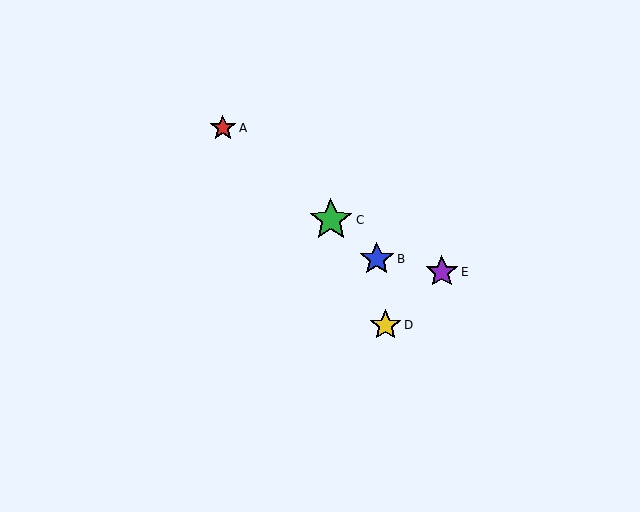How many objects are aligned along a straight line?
3 objects (A, B, C) are aligned along a straight line.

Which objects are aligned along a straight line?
Objects A, B, C are aligned along a straight line.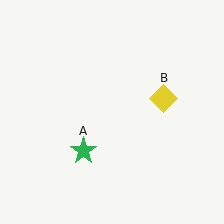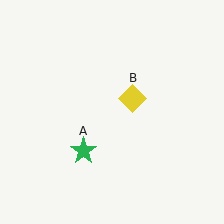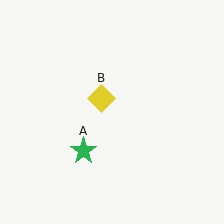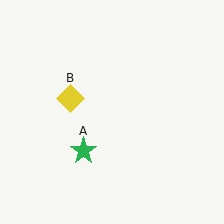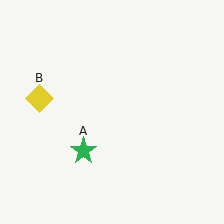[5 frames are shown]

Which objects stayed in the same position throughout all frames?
Green star (object A) remained stationary.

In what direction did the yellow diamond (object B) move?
The yellow diamond (object B) moved left.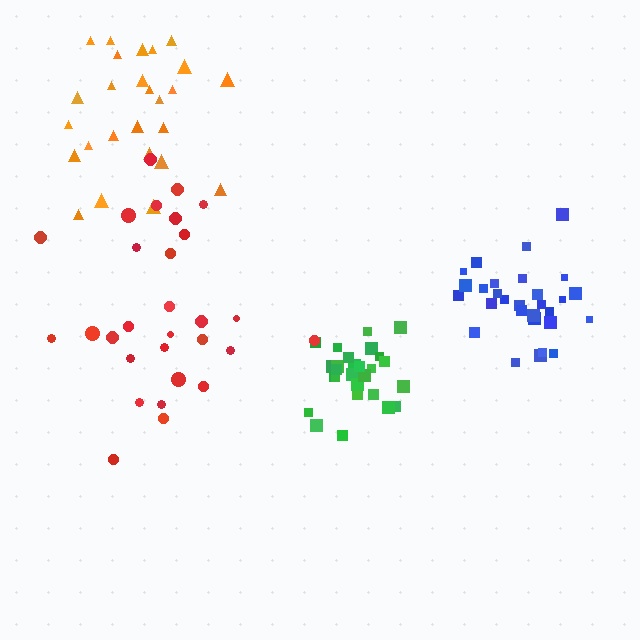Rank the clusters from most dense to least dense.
green, blue, orange, red.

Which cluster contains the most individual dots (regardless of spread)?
Green (29).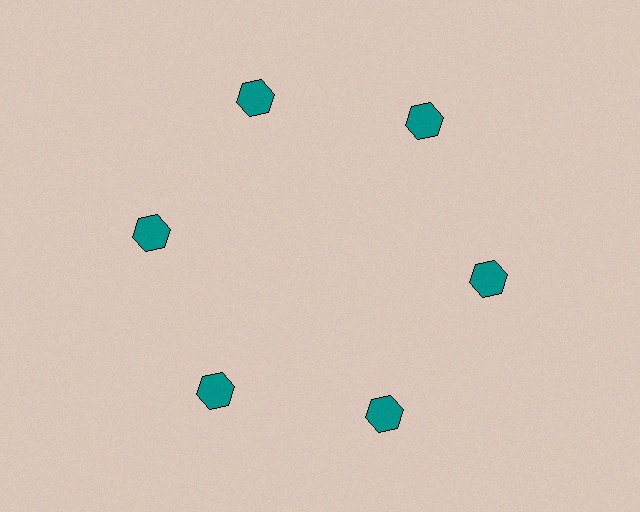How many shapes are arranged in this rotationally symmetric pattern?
There are 6 shapes, arranged in 6 groups of 1.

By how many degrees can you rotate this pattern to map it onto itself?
The pattern maps onto itself every 60 degrees of rotation.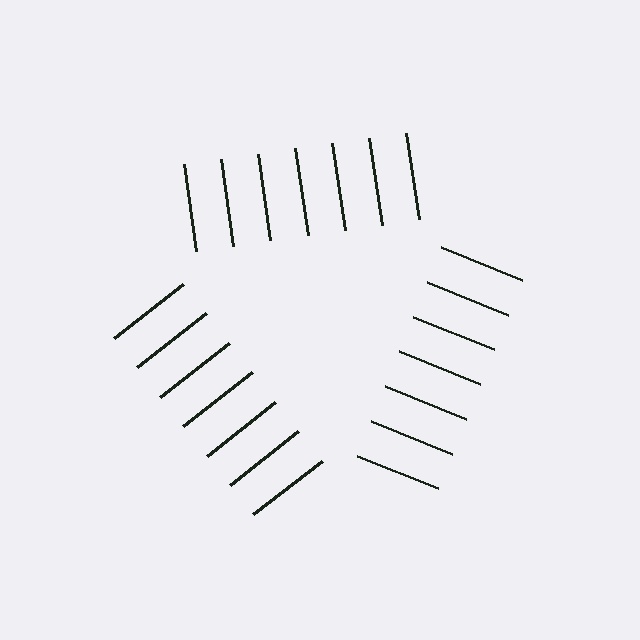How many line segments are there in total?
21 — 7 along each of the 3 edges.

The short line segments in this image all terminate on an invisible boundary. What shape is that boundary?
An illusory triangle — the line segments terminate on its edges but no continuous stroke is drawn.